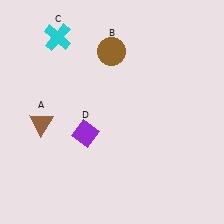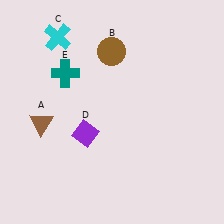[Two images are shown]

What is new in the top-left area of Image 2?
A teal cross (E) was added in the top-left area of Image 2.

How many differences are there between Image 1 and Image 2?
There is 1 difference between the two images.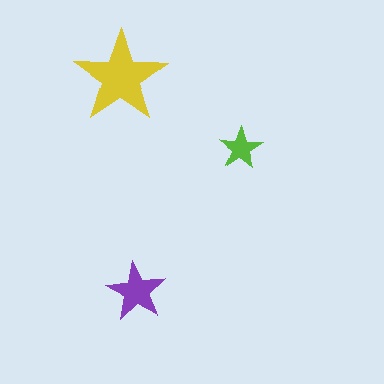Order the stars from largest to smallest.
the yellow one, the purple one, the lime one.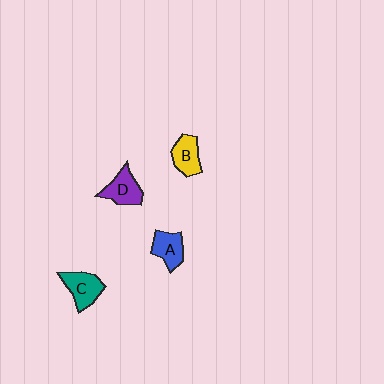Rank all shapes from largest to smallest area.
From largest to smallest: C (teal), D (purple), B (yellow), A (blue).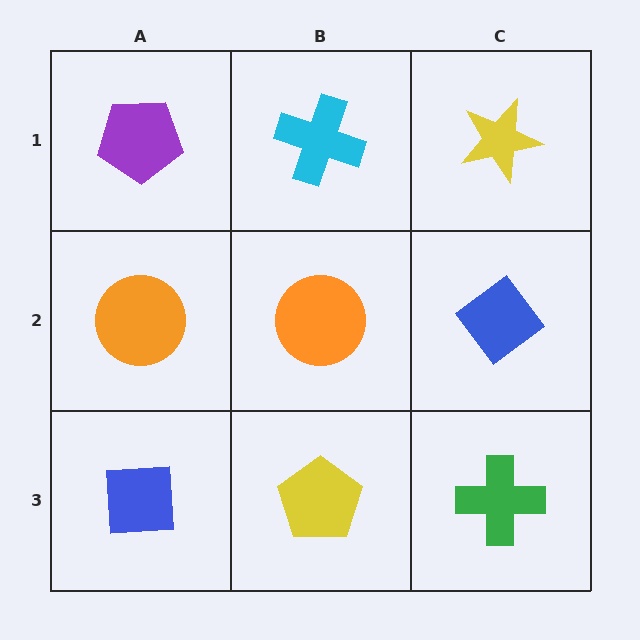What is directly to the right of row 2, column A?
An orange circle.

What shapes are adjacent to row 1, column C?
A blue diamond (row 2, column C), a cyan cross (row 1, column B).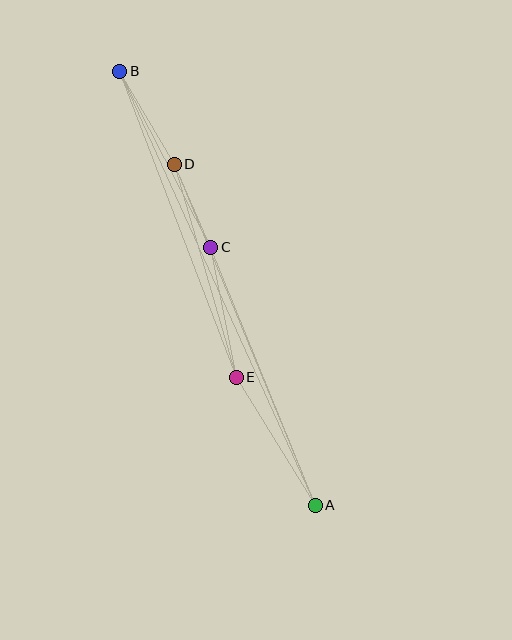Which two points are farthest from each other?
Points A and B are farthest from each other.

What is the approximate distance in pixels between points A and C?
The distance between A and C is approximately 278 pixels.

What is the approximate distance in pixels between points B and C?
The distance between B and C is approximately 198 pixels.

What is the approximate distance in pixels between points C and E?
The distance between C and E is approximately 132 pixels.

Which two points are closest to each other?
Points C and D are closest to each other.